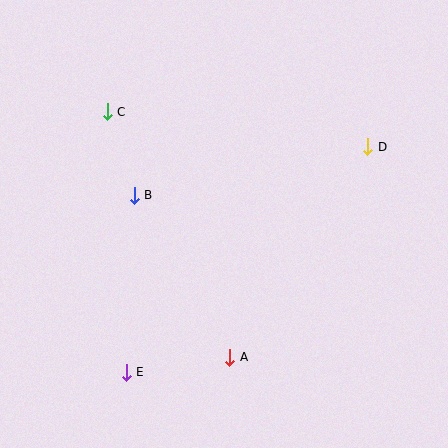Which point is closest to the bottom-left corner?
Point E is closest to the bottom-left corner.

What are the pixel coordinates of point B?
Point B is at (134, 195).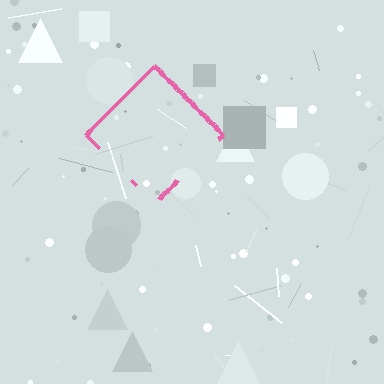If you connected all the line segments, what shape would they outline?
They would outline a diamond.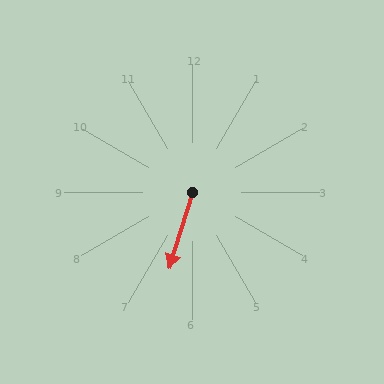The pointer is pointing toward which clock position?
Roughly 7 o'clock.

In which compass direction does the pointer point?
South.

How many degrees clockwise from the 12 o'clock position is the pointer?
Approximately 197 degrees.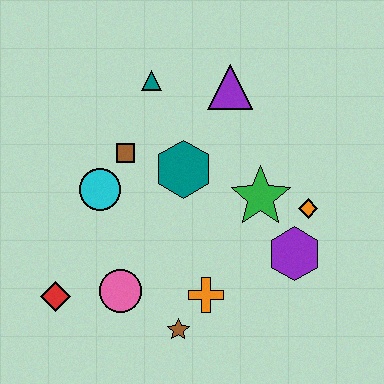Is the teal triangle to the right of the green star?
No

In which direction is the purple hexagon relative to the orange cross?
The purple hexagon is to the right of the orange cross.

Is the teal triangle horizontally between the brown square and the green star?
Yes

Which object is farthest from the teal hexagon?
The red diamond is farthest from the teal hexagon.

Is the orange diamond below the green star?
Yes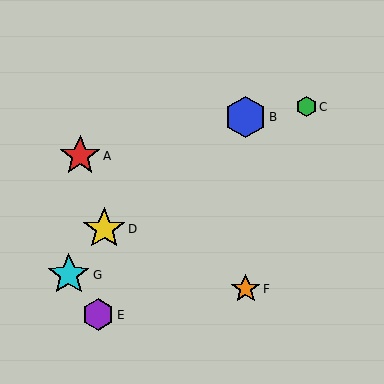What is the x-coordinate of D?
Object D is at x≈104.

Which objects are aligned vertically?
Objects B, F are aligned vertically.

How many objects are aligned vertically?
2 objects (B, F) are aligned vertically.